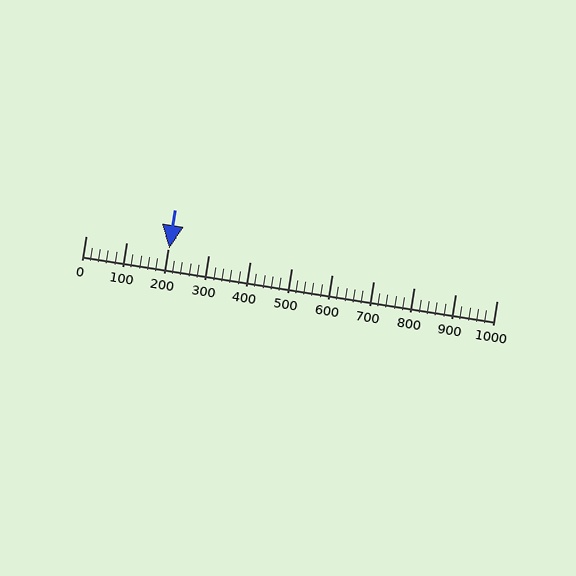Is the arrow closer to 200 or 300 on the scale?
The arrow is closer to 200.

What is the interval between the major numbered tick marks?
The major tick marks are spaced 100 units apart.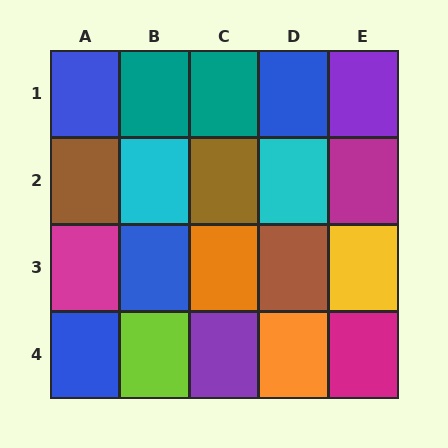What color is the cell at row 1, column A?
Blue.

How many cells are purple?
2 cells are purple.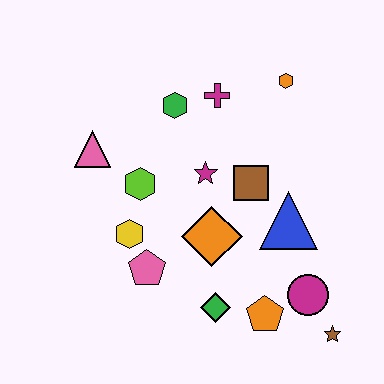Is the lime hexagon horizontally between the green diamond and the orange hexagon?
No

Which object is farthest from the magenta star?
The brown star is farthest from the magenta star.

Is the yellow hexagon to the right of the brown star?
No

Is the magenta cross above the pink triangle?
Yes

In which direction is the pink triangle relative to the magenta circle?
The pink triangle is to the left of the magenta circle.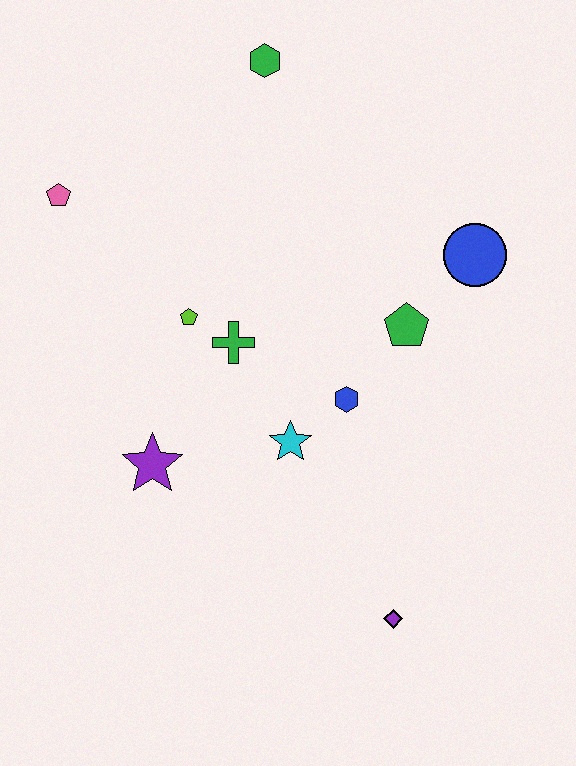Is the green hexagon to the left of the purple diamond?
Yes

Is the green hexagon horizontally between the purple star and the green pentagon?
Yes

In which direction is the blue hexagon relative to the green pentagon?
The blue hexagon is below the green pentagon.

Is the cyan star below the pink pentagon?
Yes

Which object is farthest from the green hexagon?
The purple diamond is farthest from the green hexagon.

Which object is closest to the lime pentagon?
The green cross is closest to the lime pentagon.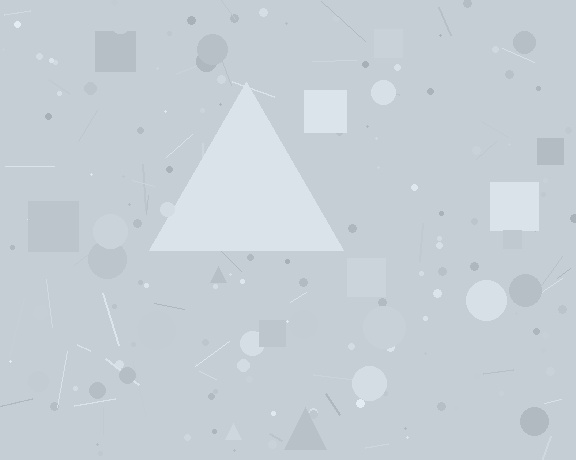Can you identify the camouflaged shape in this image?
The camouflaged shape is a triangle.